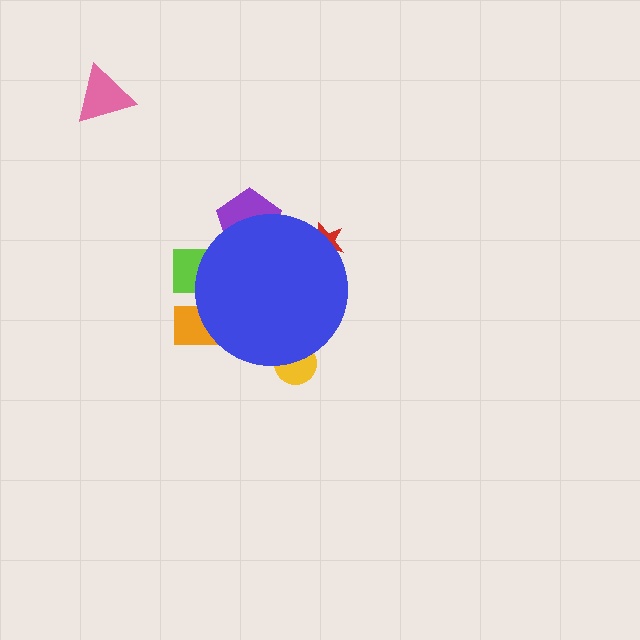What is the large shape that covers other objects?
A blue circle.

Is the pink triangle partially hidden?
No, the pink triangle is fully visible.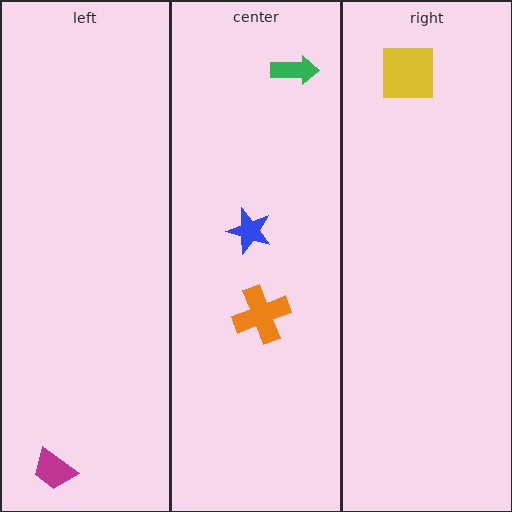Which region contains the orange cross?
The center region.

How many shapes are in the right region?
1.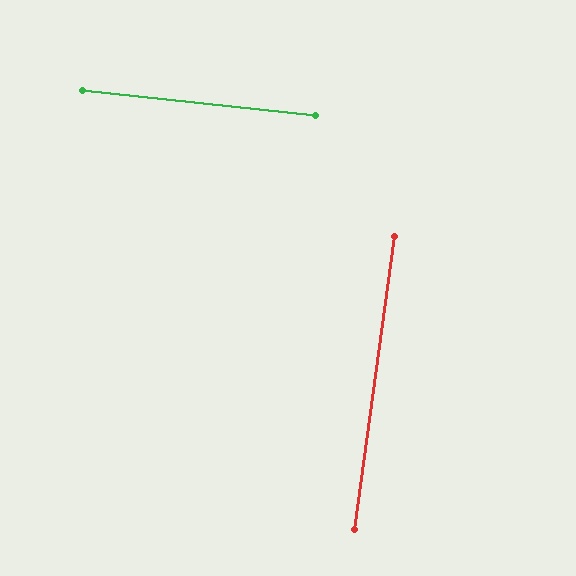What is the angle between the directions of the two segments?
Approximately 89 degrees.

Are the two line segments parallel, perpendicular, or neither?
Perpendicular — they meet at approximately 89°.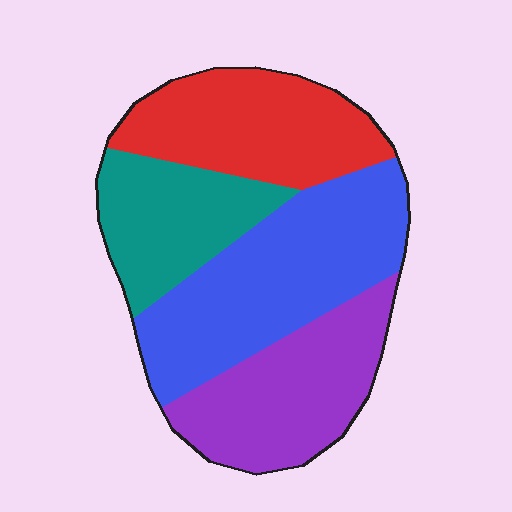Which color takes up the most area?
Blue, at roughly 35%.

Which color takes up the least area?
Teal, at roughly 20%.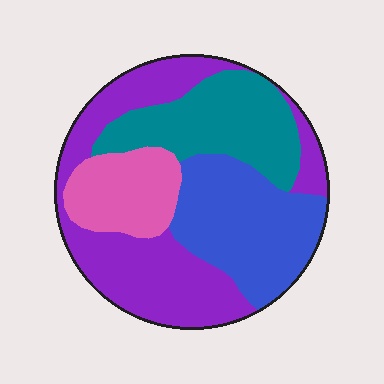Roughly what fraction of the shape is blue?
Blue covers around 25% of the shape.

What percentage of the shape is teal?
Teal takes up about one fifth (1/5) of the shape.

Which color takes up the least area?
Pink, at roughly 15%.